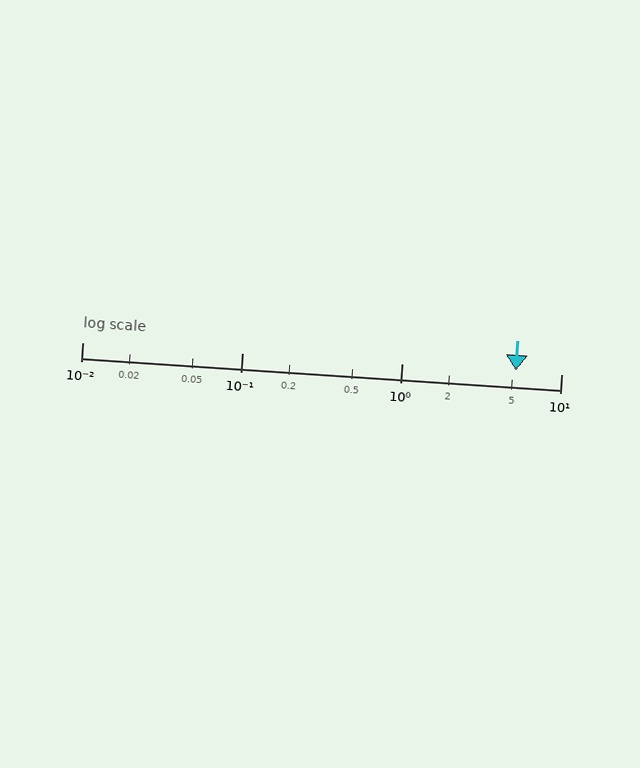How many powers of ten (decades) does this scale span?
The scale spans 3 decades, from 0.01 to 10.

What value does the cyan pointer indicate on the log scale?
The pointer indicates approximately 5.2.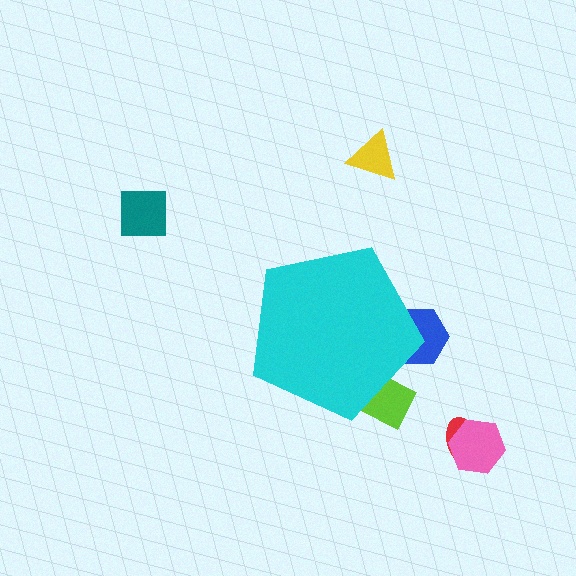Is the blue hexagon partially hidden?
Yes, the blue hexagon is partially hidden behind the cyan pentagon.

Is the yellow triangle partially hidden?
No, the yellow triangle is fully visible.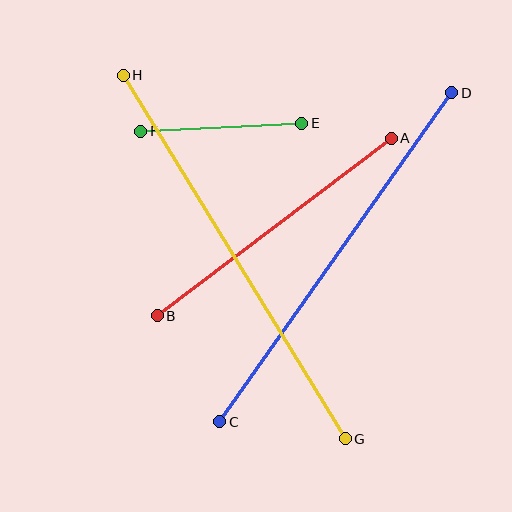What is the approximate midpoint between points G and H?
The midpoint is at approximately (234, 257) pixels.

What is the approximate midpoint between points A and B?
The midpoint is at approximately (274, 227) pixels.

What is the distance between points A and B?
The distance is approximately 293 pixels.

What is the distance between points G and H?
The distance is approximately 426 pixels.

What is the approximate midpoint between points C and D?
The midpoint is at approximately (336, 257) pixels.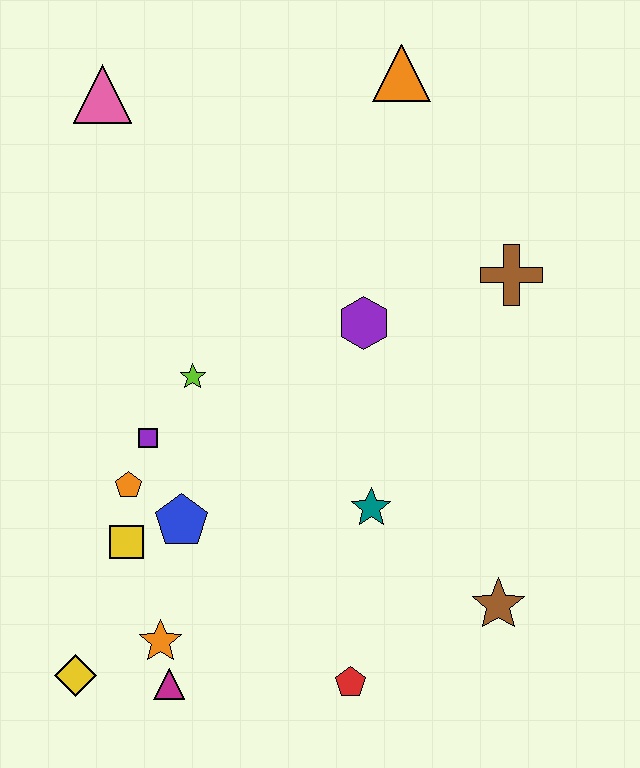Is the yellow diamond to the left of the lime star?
Yes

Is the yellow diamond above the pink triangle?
No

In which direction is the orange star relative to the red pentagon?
The orange star is to the left of the red pentagon.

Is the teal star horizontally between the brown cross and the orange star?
Yes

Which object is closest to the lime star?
The purple square is closest to the lime star.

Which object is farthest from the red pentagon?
The pink triangle is farthest from the red pentagon.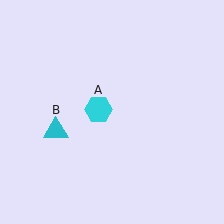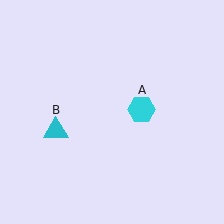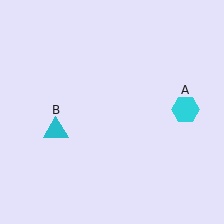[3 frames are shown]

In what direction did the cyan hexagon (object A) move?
The cyan hexagon (object A) moved right.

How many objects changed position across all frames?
1 object changed position: cyan hexagon (object A).